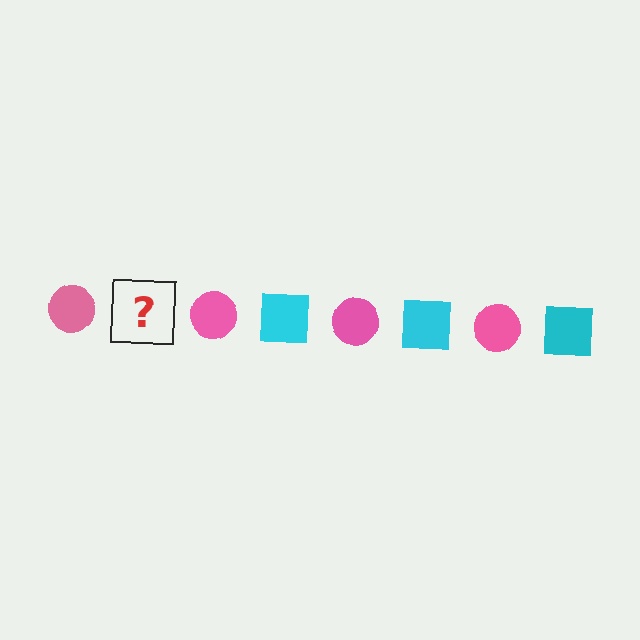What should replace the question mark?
The question mark should be replaced with a cyan square.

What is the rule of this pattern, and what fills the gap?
The rule is that the pattern alternates between pink circle and cyan square. The gap should be filled with a cyan square.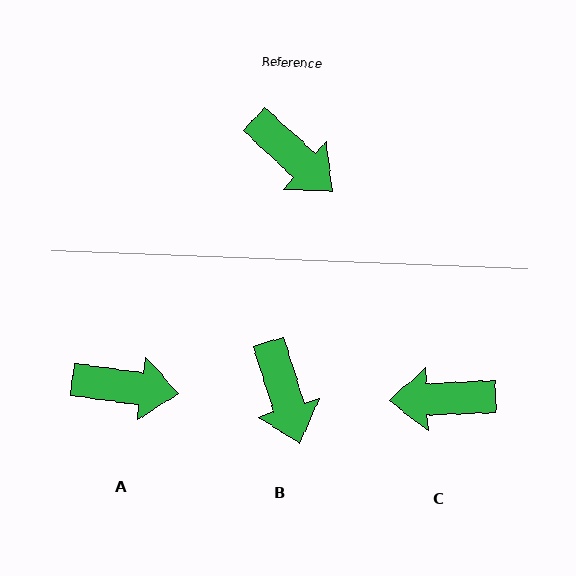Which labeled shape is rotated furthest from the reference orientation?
C, about 135 degrees away.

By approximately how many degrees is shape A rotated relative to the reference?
Approximately 35 degrees counter-clockwise.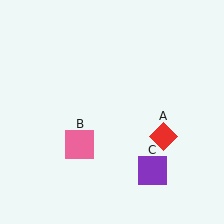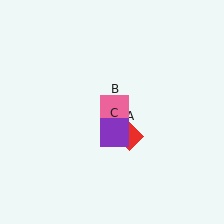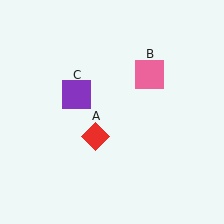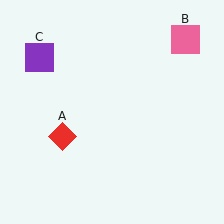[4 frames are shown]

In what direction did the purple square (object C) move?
The purple square (object C) moved up and to the left.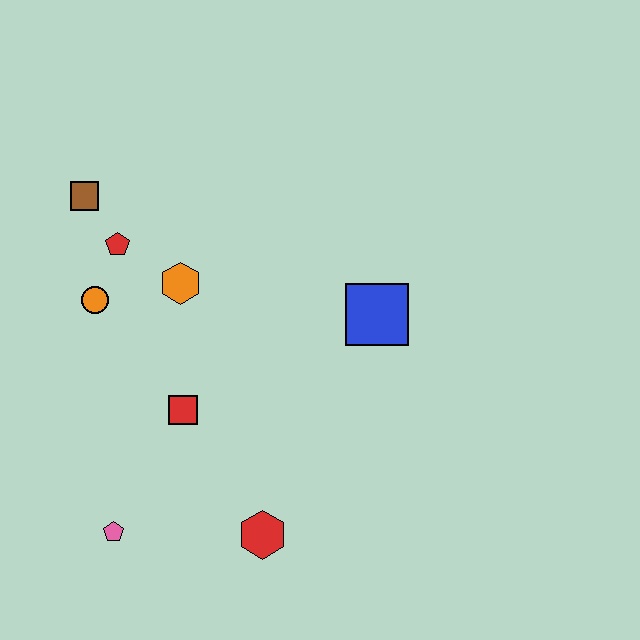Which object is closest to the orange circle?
The red pentagon is closest to the orange circle.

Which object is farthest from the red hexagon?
The brown square is farthest from the red hexagon.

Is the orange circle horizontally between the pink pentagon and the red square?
No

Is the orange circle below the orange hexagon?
Yes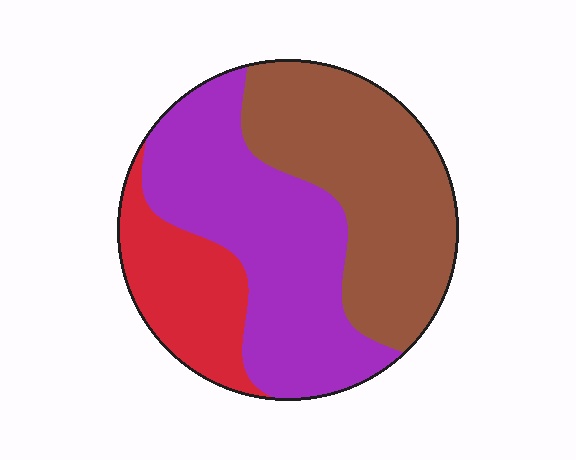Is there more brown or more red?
Brown.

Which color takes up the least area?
Red, at roughly 20%.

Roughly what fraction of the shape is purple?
Purple takes up about two fifths (2/5) of the shape.